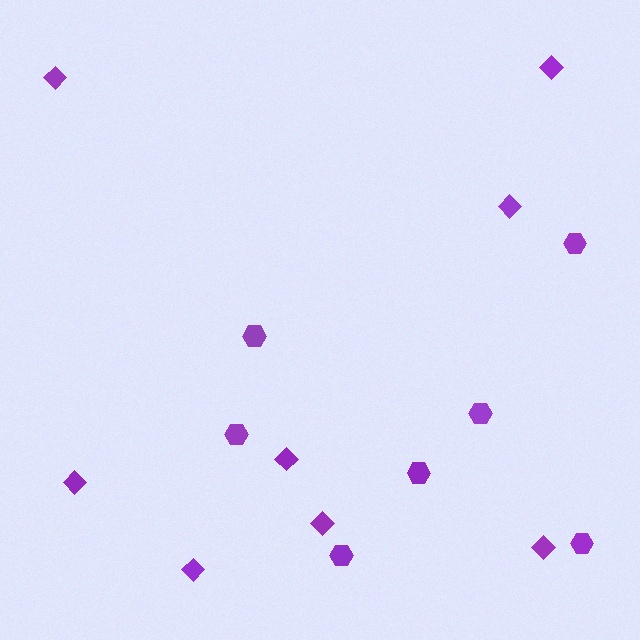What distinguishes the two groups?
There are 2 groups: one group of diamonds (8) and one group of hexagons (7).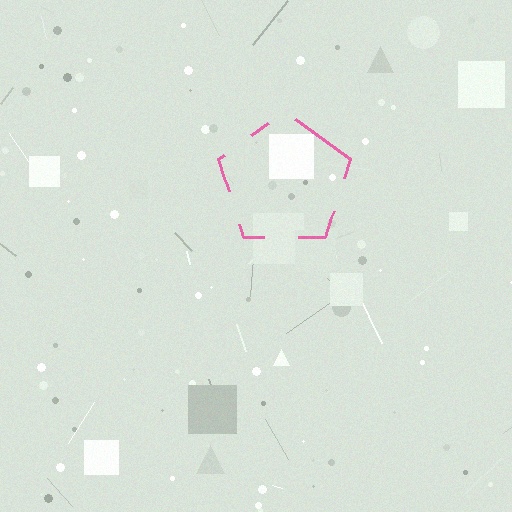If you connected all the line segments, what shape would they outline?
They would outline a pentagon.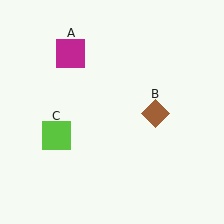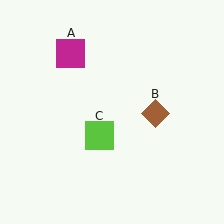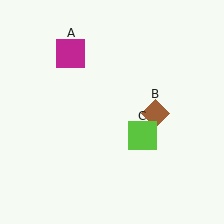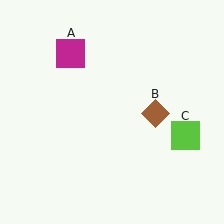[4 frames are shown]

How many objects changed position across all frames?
1 object changed position: lime square (object C).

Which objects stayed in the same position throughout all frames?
Magenta square (object A) and brown diamond (object B) remained stationary.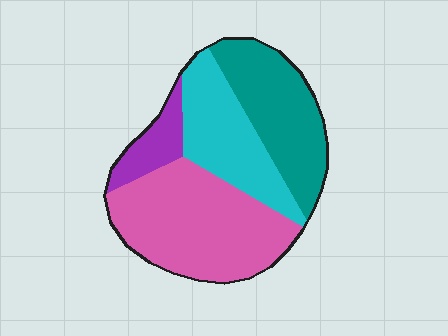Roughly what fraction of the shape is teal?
Teal covers about 25% of the shape.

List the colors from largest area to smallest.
From largest to smallest: pink, teal, cyan, purple.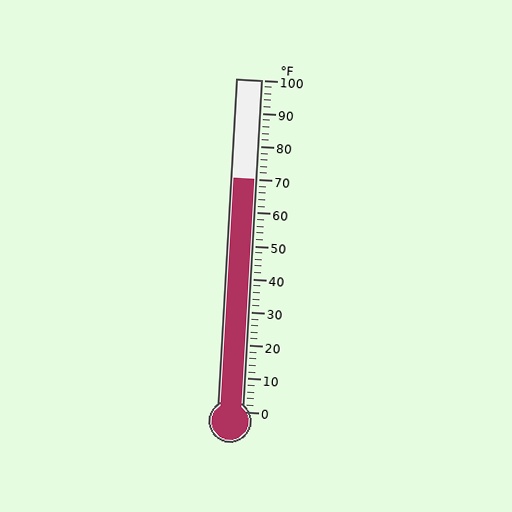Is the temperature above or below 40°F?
The temperature is above 40°F.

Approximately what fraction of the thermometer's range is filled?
The thermometer is filled to approximately 70% of its range.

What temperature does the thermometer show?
The thermometer shows approximately 70°F.